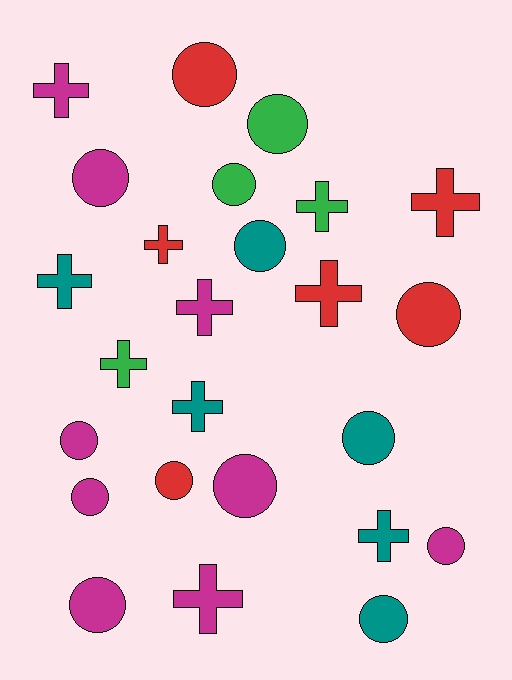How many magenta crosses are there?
There are 3 magenta crosses.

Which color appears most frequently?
Magenta, with 9 objects.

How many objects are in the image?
There are 25 objects.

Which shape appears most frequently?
Circle, with 14 objects.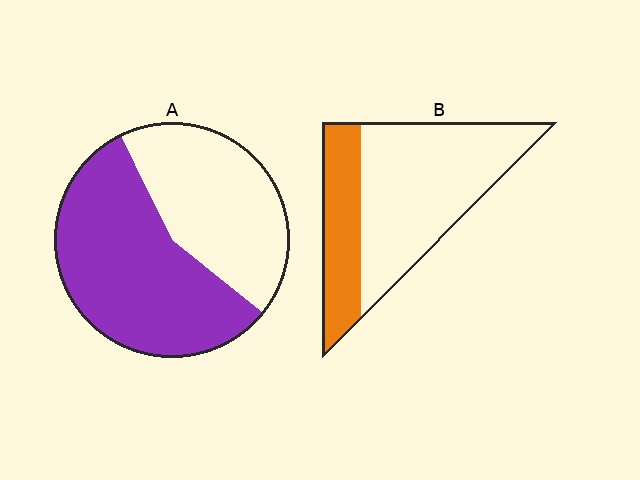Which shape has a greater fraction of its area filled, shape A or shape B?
Shape A.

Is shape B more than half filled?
No.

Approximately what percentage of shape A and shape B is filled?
A is approximately 55% and B is approximately 30%.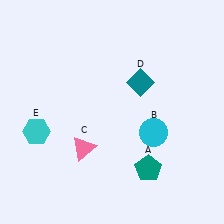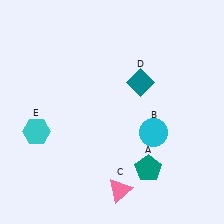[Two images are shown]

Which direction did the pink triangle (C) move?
The pink triangle (C) moved down.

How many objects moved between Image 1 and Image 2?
1 object moved between the two images.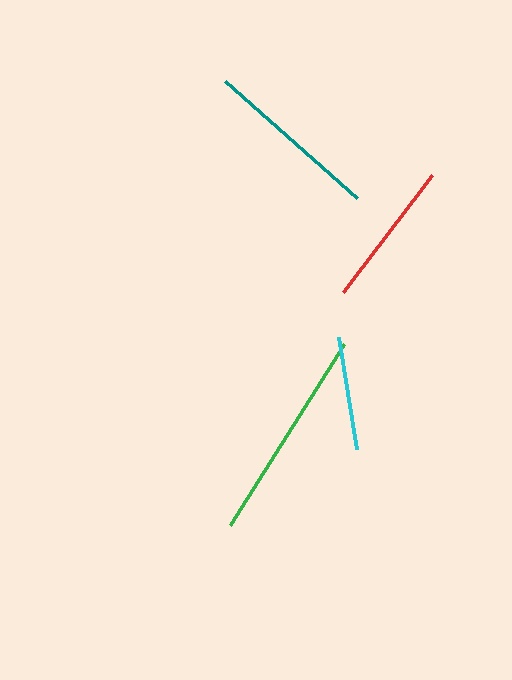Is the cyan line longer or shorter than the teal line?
The teal line is longer than the cyan line.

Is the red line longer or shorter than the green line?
The green line is longer than the red line.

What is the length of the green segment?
The green segment is approximately 214 pixels long.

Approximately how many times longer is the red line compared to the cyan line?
The red line is approximately 1.3 times the length of the cyan line.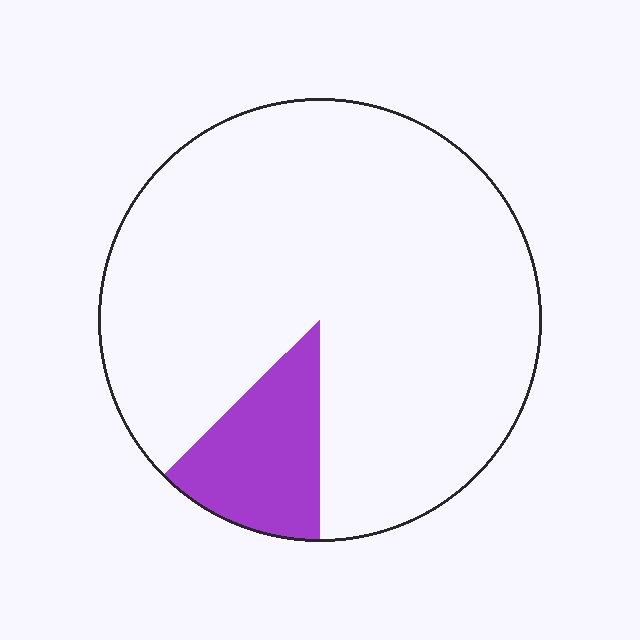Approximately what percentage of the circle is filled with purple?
Approximately 15%.